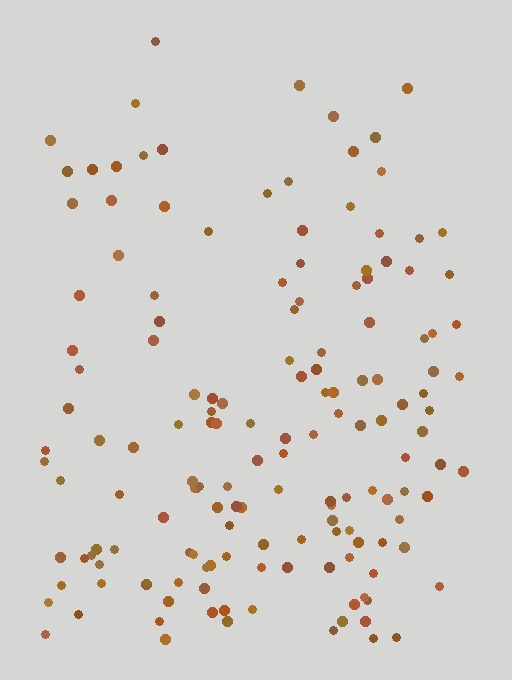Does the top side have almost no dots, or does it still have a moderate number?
Still a moderate number, just noticeably fewer than the bottom.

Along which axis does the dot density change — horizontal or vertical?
Vertical.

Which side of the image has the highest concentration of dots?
The bottom.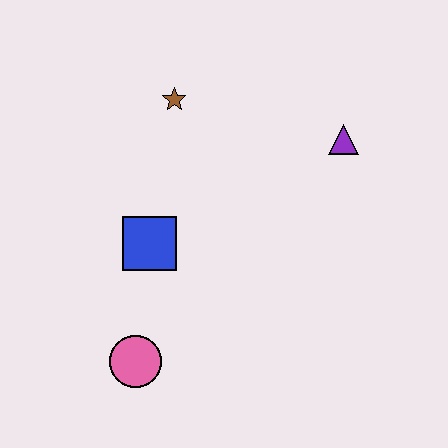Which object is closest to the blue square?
The pink circle is closest to the blue square.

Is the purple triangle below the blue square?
No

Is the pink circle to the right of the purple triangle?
No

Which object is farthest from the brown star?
The pink circle is farthest from the brown star.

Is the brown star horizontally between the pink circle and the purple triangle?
Yes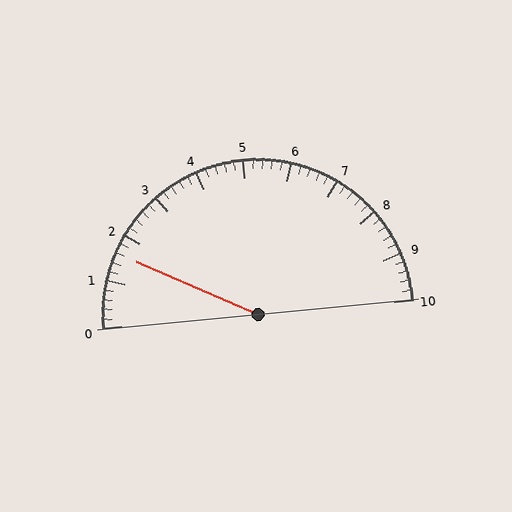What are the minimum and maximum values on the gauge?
The gauge ranges from 0 to 10.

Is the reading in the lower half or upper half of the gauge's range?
The reading is in the lower half of the range (0 to 10).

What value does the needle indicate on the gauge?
The needle indicates approximately 1.6.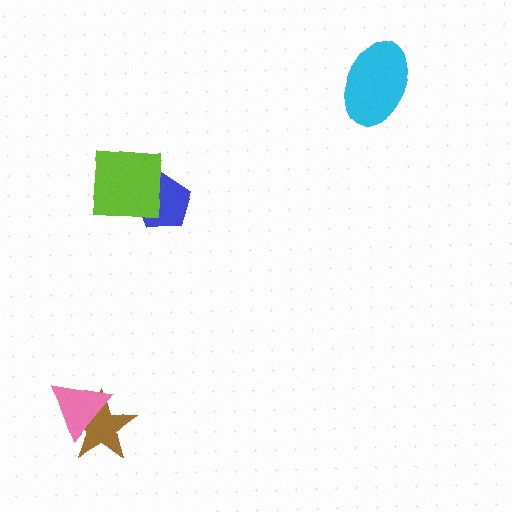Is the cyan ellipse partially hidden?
No, no other shape covers it.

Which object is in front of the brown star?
The pink triangle is in front of the brown star.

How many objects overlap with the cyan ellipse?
0 objects overlap with the cyan ellipse.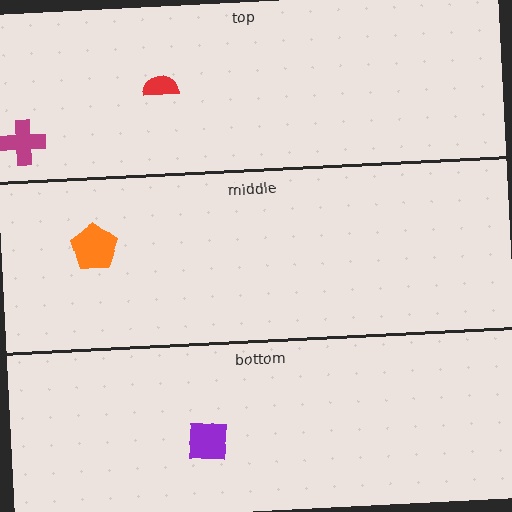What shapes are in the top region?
The red semicircle, the magenta cross.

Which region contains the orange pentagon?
The middle region.